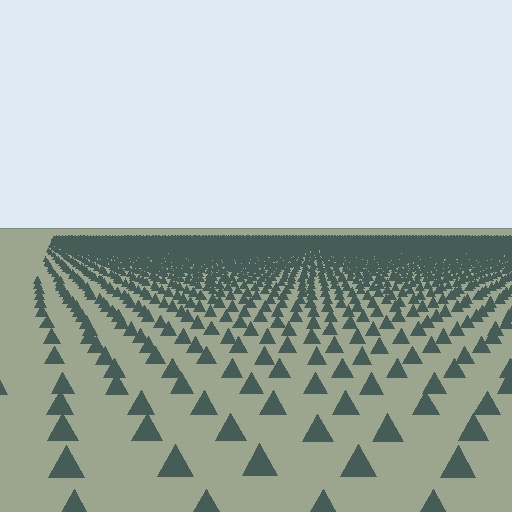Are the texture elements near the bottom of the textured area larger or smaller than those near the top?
Larger. Near the bottom, elements are closer to the viewer and appear at a bigger on-screen size.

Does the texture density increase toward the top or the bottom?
Density increases toward the top.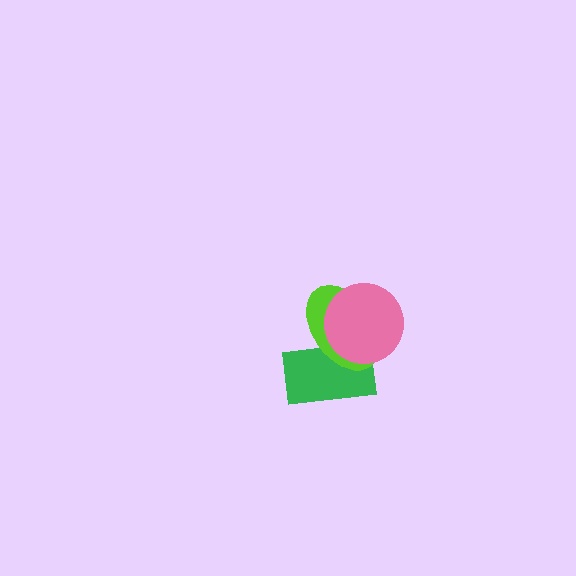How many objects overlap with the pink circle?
2 objects overlap with the pink circle.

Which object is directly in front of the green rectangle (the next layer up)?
The lime ellipse is directly in front of the green rectangle.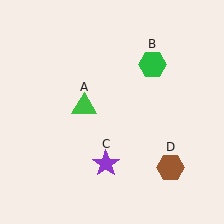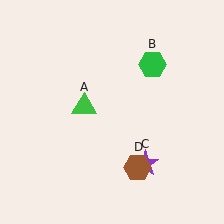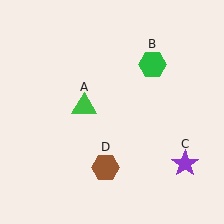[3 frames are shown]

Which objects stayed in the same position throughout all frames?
Green triangle (object A) and green hexagon (object B) remained stationary.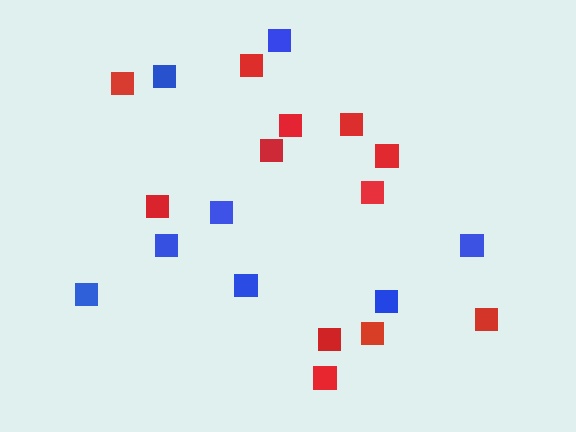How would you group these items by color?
There are 2 groups: one group of red squares (12) and one group of blue squares (8).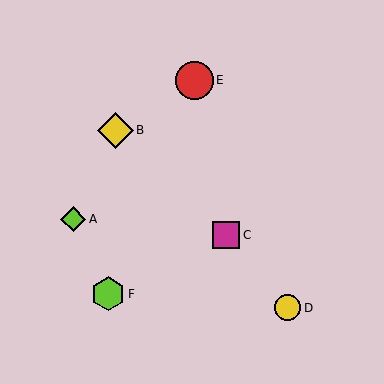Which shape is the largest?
The red circle (labeled E) is the largest.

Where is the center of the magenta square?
The center of the magenta square is at (226, 235).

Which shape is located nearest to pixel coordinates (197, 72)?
The red circle (labeled E) at (194, 80) is nearest to that location.